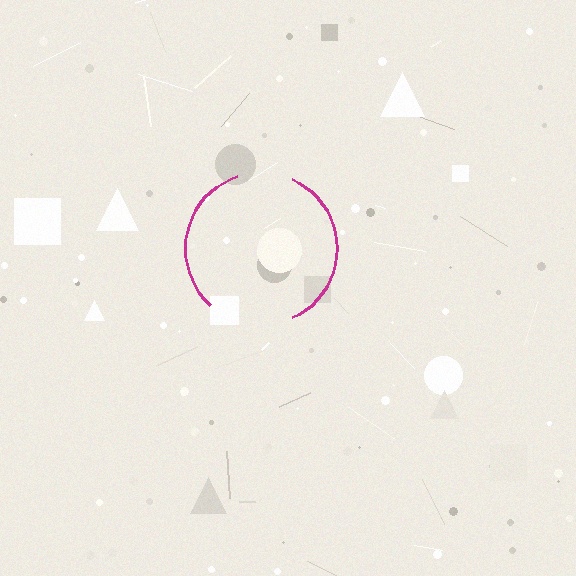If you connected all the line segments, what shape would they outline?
They would outline a circle.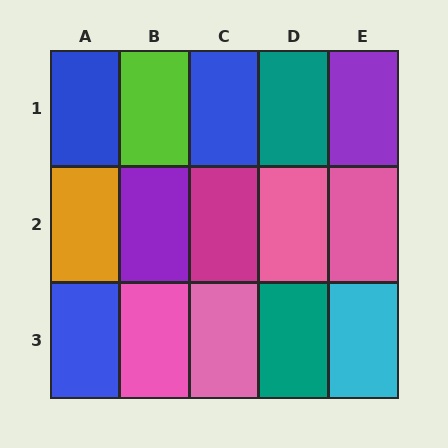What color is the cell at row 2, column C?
Magenta.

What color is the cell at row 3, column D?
Teal.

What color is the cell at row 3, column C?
Pink.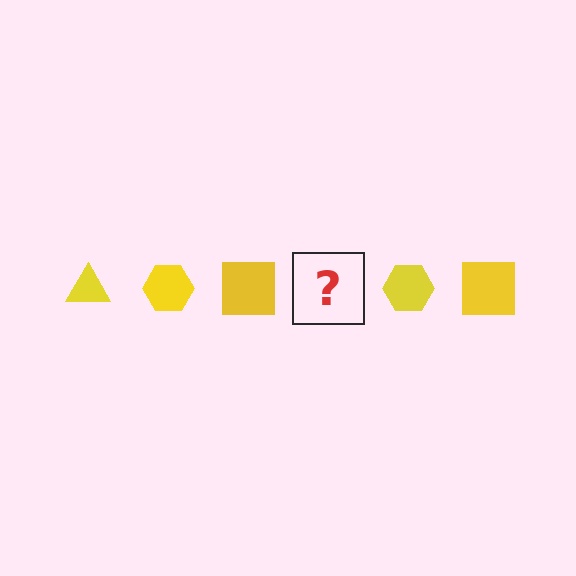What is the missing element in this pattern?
The missing element is a yellow triangle.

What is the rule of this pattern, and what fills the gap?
The rule is that the pattern cycles through triangle, hexagon, square shapes in yellow. The gap should be filled with a yellow triangle.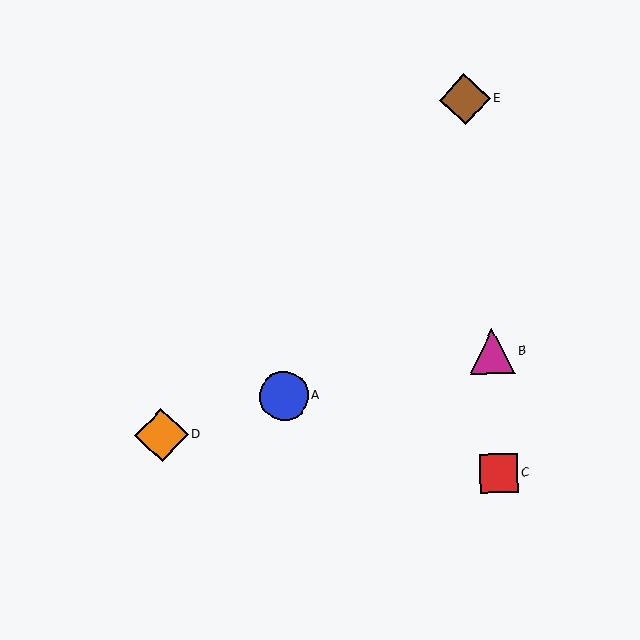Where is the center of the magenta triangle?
The center of the magenta triangle is at (492, 351).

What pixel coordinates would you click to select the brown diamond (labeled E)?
Click at (465, 99) to select the brown diamond E.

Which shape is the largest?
The orange diamond (labeled D) is the largest.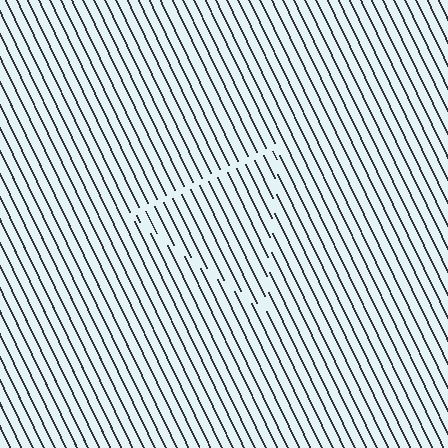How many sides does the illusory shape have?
3 sides — the line-ends trace a triangle.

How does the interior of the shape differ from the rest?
The interior of the shape contains the same grating, shifted by half a period — the contour is defined by the phase discontinuity where line-ends from the inner and outer gratings abut.